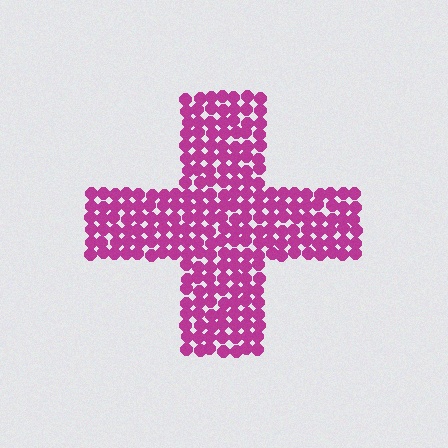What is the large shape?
The large shape is a cross.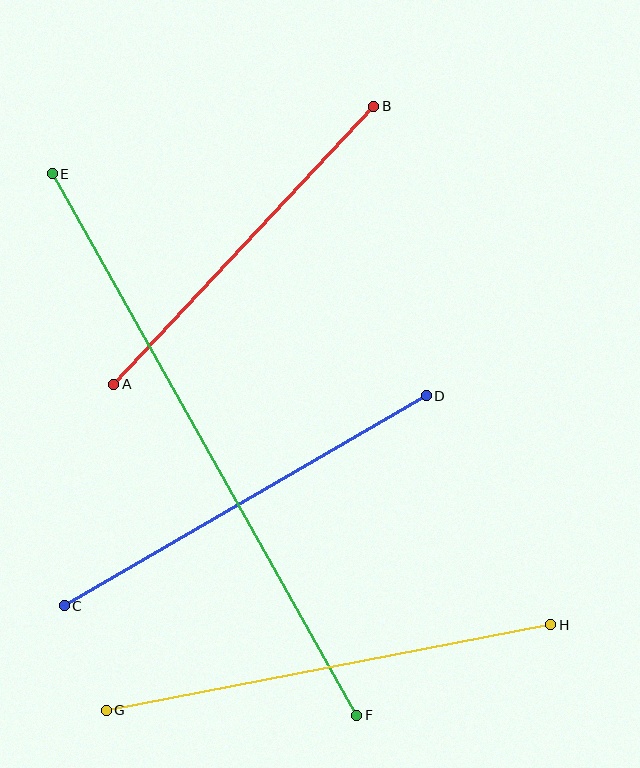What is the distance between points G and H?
The distance is approximately 453 pixels.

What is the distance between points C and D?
The distance is approximately 419 pixels.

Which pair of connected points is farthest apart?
Points E and F are farthest apart.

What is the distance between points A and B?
The distance is approximately 380 pixels.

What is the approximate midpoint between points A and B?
The midpoint is at approximately (244, 245) pixels.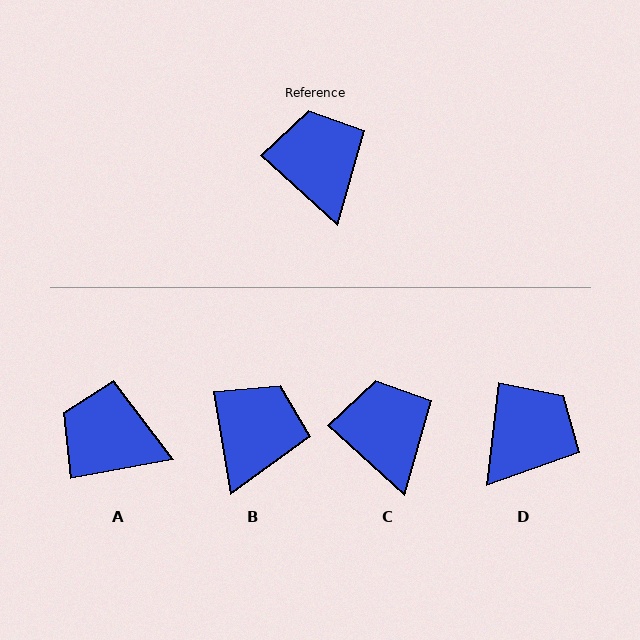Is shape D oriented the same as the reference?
No, it is off by about 55 degrees.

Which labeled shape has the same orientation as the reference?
C.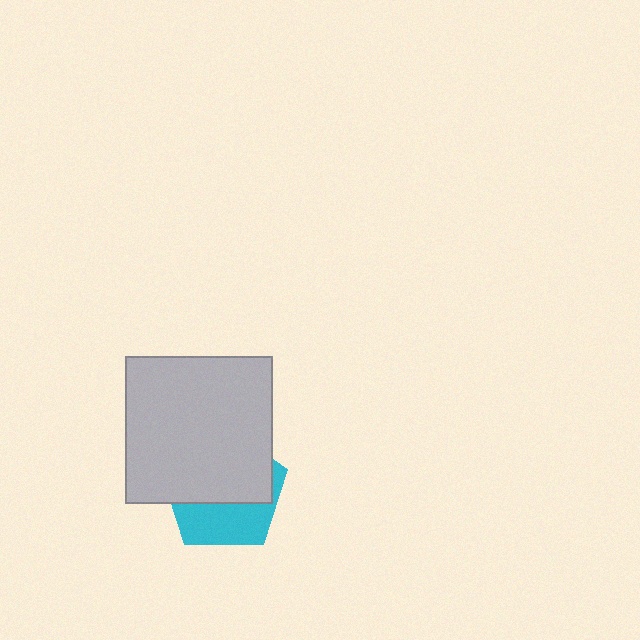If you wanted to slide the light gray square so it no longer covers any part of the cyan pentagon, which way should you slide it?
Slide it up — that is the most direct way to separate the two shapes.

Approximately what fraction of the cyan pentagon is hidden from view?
Roughly 61% of the cyan pentagon is hidden behind the light gray square.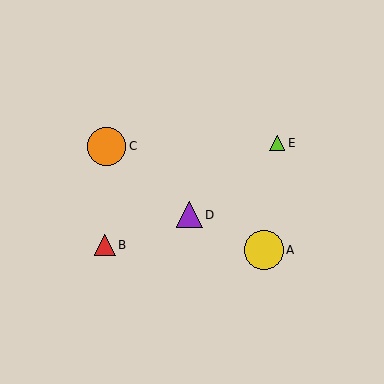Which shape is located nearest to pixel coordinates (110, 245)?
The red triangle (labeled B) at (105, 245) is nearest to that location.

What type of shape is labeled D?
Shape D is a purple triangle.